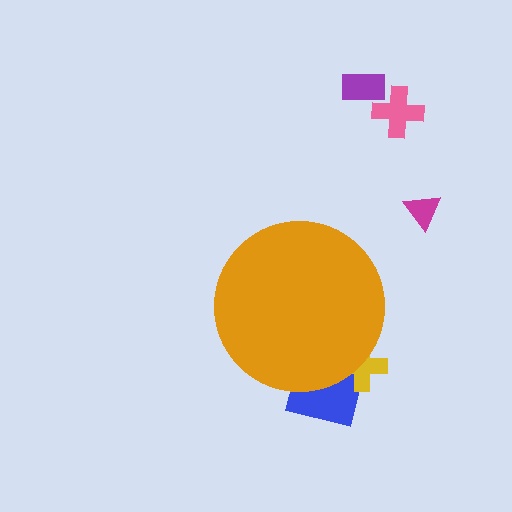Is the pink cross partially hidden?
No, the pink cross is fully visible.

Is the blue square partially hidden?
Yes, the blue square is partially hidden behind the orange circle.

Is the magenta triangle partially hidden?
No, the magenta triangle is fully visible.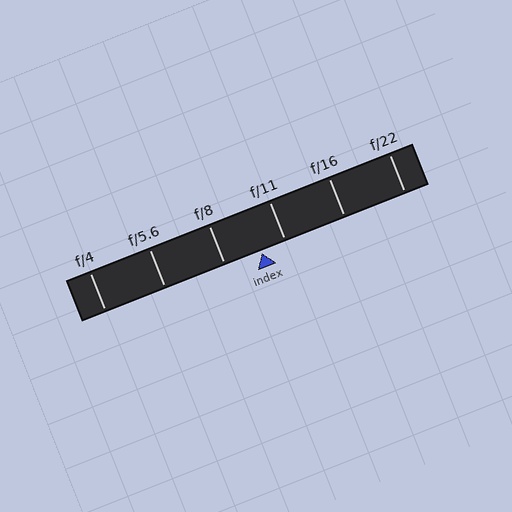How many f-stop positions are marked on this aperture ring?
There are 6 f-stop positions marked.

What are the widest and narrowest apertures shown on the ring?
The widest aperture shown is f/4 and the narrowest is f/22.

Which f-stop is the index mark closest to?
The index mark is closest to f/11.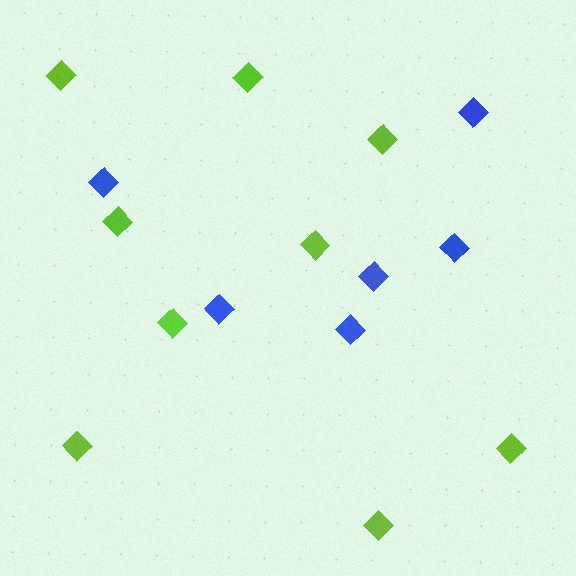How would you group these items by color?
There are 2 groups: one group of lime diamonds (9) and one group of blue diamonds (6).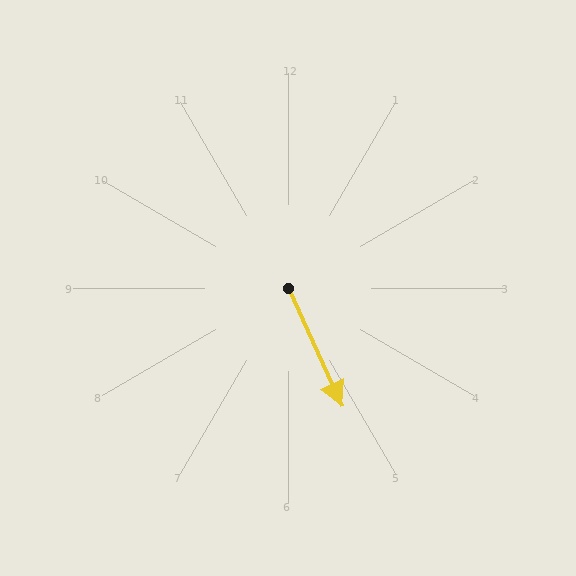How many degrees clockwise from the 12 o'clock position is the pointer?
Approximately 155 degrees.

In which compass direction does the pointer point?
Southeast.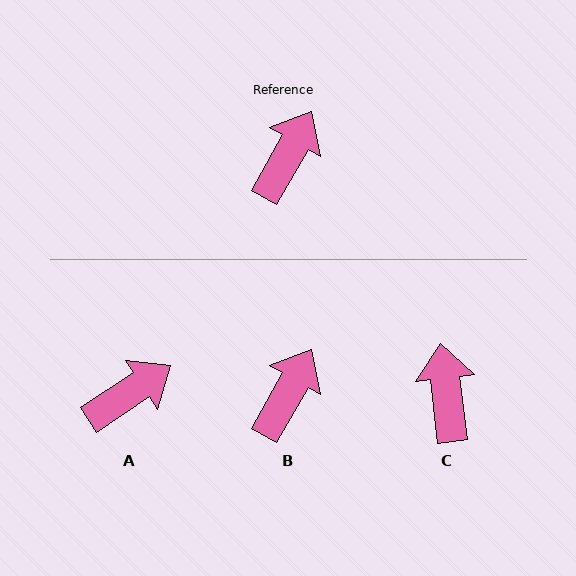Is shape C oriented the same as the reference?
No, it is off by about 36 degrees.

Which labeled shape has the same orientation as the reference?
B.